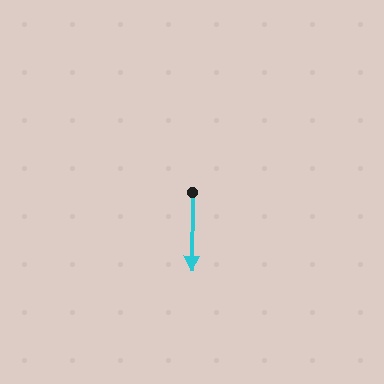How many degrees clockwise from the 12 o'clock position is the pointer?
Approximately 180 degrees.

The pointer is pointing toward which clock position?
Roughly 6 o'clock.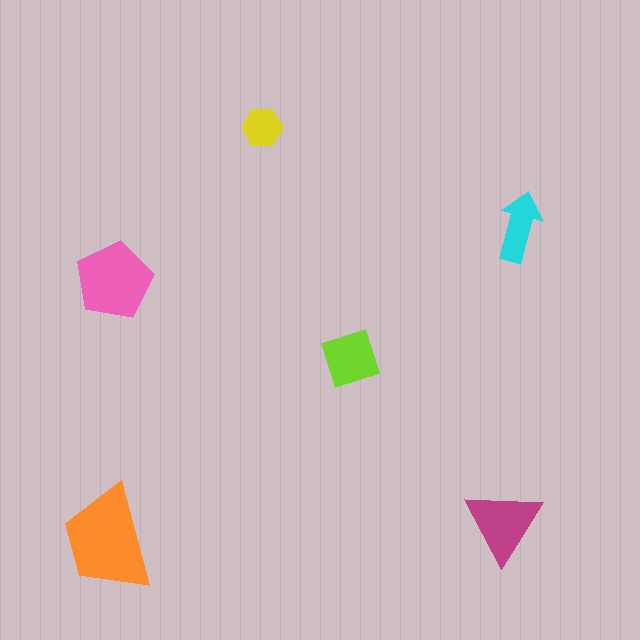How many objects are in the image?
There are 6 objects in the image.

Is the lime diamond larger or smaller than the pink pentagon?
Smaller.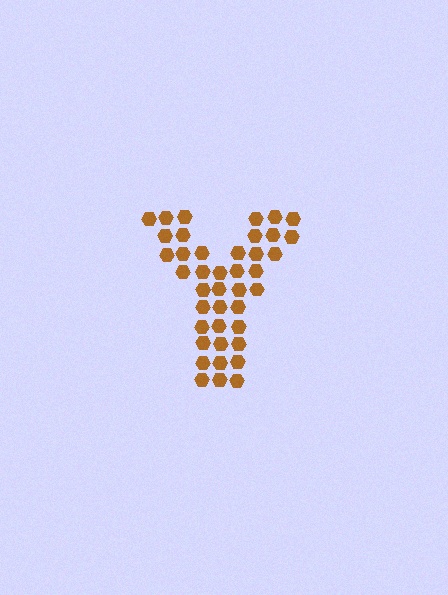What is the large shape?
The large shape is the letter Y.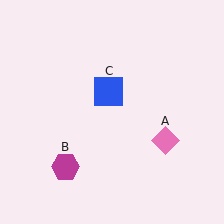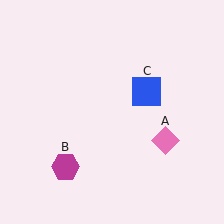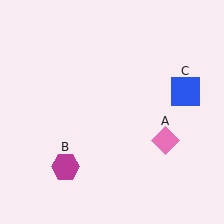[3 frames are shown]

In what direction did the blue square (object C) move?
The blue square (object C) moved right.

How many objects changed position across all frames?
1 object changed position: blue square (object C).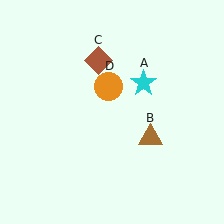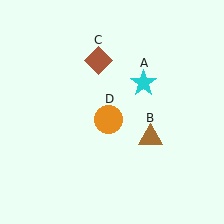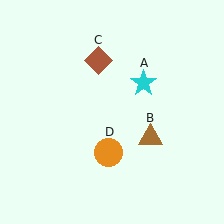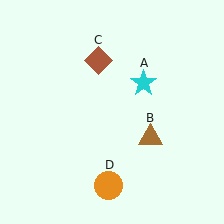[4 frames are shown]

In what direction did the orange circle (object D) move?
The orange circle (object D) moved down.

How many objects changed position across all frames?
1 object changed position: orange circle (object D).